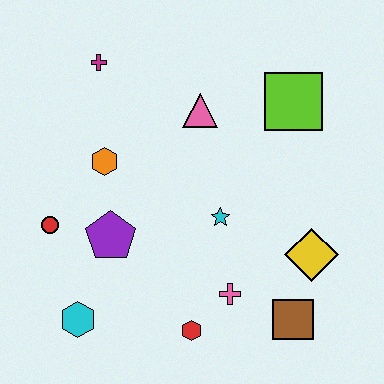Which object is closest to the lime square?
The pink triangle is closest to the lime square.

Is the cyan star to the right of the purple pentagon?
Yes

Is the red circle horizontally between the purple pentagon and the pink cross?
No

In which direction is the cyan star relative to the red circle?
The cyan star is to the right of the red circle.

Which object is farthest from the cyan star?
The magenta cross is farthest from the cyan star.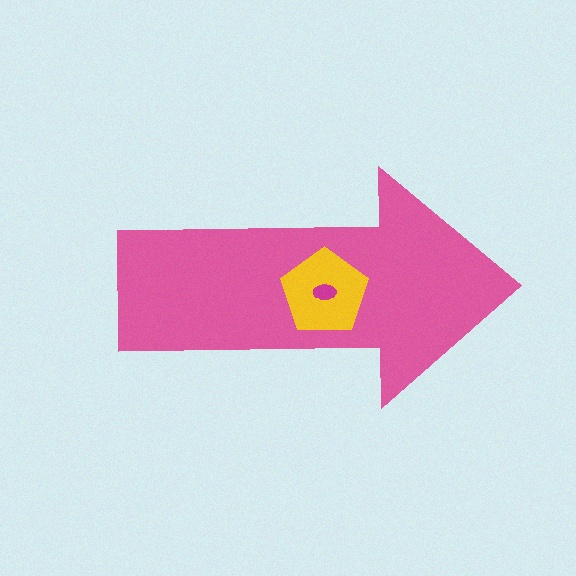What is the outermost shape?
The pink arrow.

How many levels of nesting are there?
3.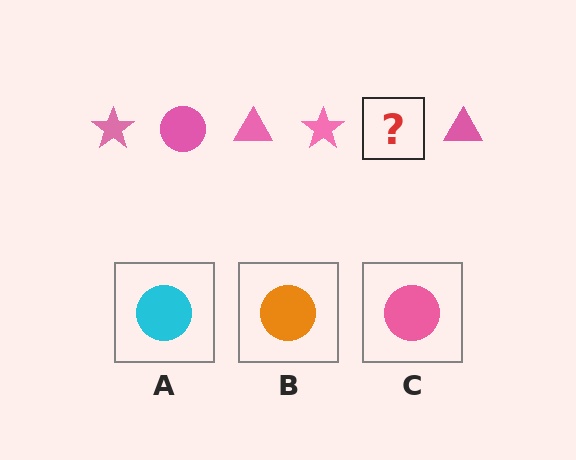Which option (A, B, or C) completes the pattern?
C.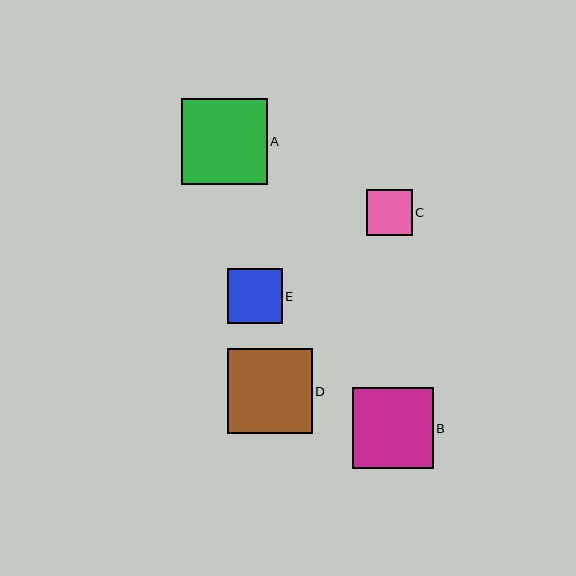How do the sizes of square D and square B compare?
Square D and square B are approximately the same size.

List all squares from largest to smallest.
From largest to smallest: A, D, B, E, C.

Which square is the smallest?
Square C is the smallest with a size of approximately 46 pixels.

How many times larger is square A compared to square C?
Square A is approximately 1.9 times the size of square C.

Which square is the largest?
Square A is the largest with a size of approximately 86 pixels.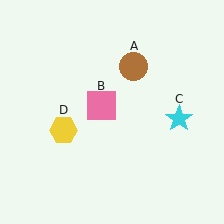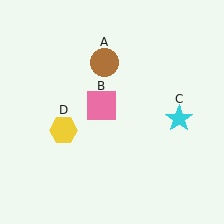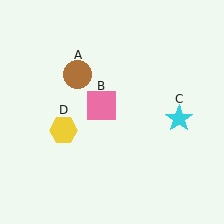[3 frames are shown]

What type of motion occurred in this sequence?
The brown circle (object A) rotated counterclockwise around the center of the scene.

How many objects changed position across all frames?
1 object changed position: brown circle (object A).